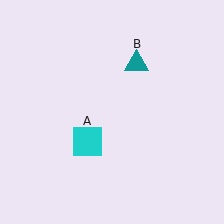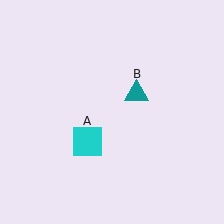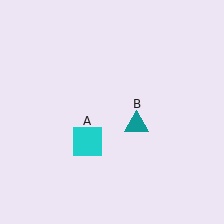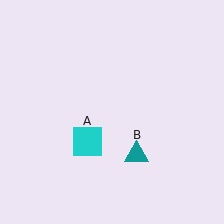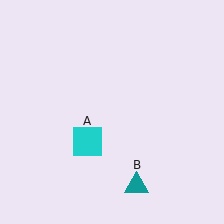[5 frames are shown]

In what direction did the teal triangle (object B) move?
The teal triangle (object B) moved down.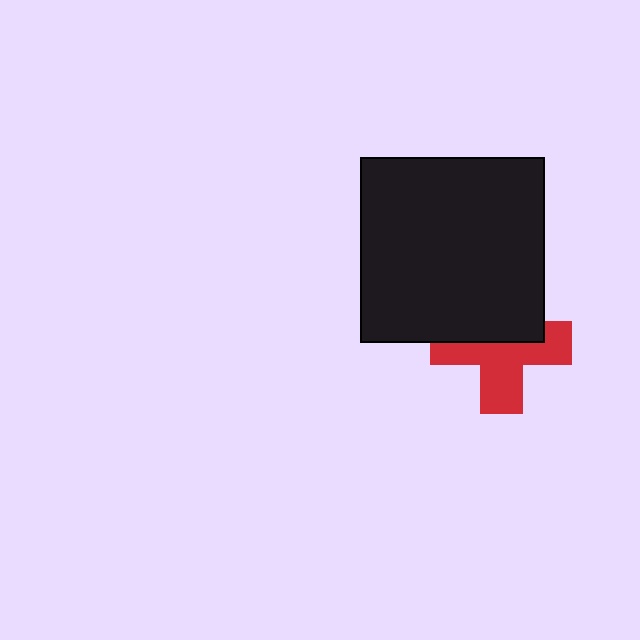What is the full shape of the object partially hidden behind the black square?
The partially hidden object is a red cross.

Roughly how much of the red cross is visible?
About half of it is visible (roughly 55%).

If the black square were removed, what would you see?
You would see the complete red cross.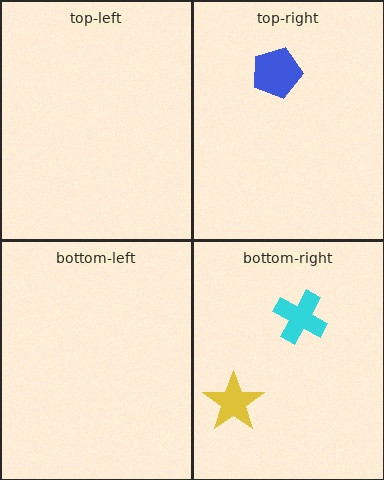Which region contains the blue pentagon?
The top-right region.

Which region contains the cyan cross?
The bottom-right region.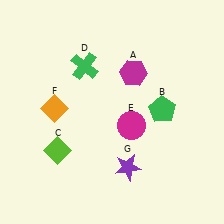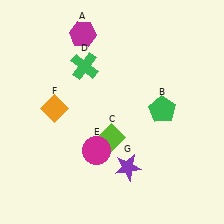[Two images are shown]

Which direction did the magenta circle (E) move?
The magenta circle (E) moved left.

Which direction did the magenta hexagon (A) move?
The magenta hexagon (A) moved left.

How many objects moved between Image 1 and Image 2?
3 objects moved between the two images.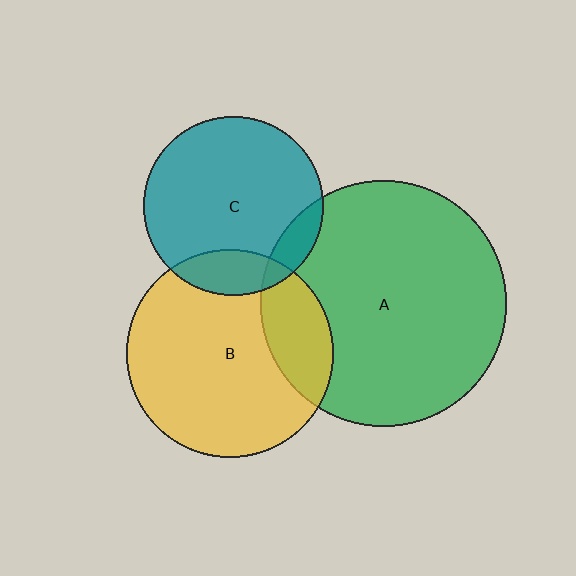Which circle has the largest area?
Circle A (green).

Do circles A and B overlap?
Yes.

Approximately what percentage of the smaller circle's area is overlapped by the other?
Approximately 20%.